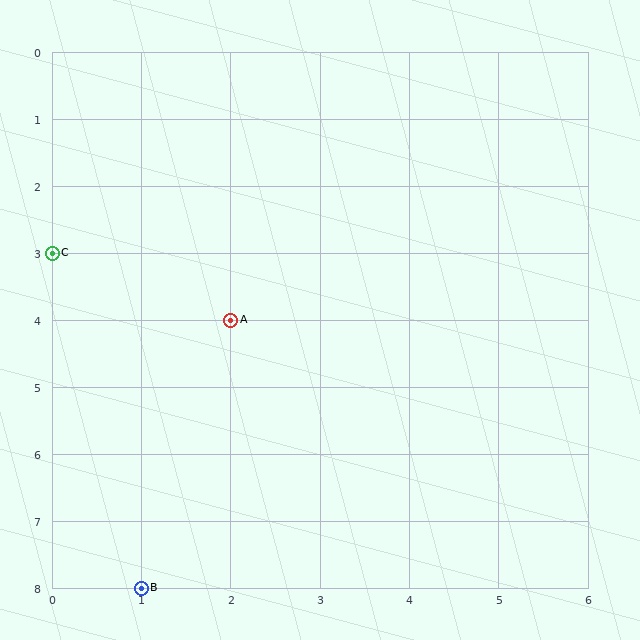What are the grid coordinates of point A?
Point A is at grid coordinates (2, 4).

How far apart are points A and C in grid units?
Points A and C are 2 columns and 1 row apart (about 2.2 grid units diagonally).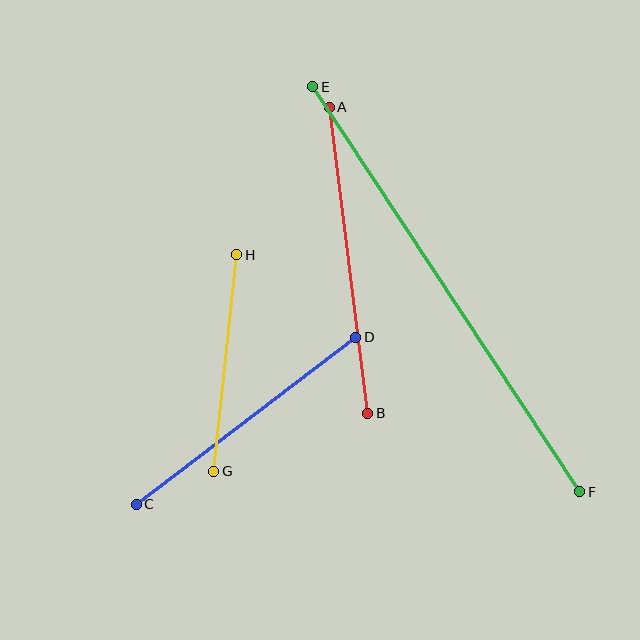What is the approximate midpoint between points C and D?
The midpoint is at approximately (246, 421) pixels.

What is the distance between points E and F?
The distance is approximately 485 pixels.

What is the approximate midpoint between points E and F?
The midpoint is at approximately (446, 289) pixels.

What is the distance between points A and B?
The distance is approximately 308 pixels.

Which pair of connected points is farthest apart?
Points E and F are farthest apart.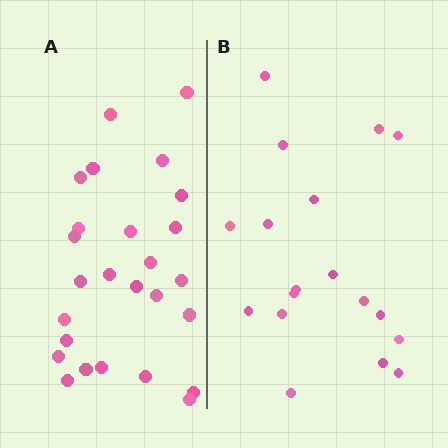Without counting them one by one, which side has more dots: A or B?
Region A (the left region) has more dots.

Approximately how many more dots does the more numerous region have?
Region A has roughly 8 or so more dots than region B.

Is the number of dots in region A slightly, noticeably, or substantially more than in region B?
Region A has noticeably more, but not dramatically so. The ratio is roughly 1.4 to 1.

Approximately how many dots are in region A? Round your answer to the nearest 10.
About 30 dots. (The exact count is 26, which rounds to 30.)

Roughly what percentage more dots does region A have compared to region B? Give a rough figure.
About 45% more.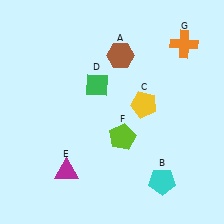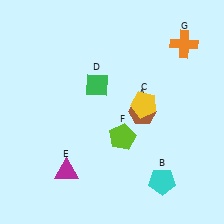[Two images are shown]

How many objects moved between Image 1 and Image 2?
1 object moved between the two images.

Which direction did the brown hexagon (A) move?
The brown hexagon (A) moved down.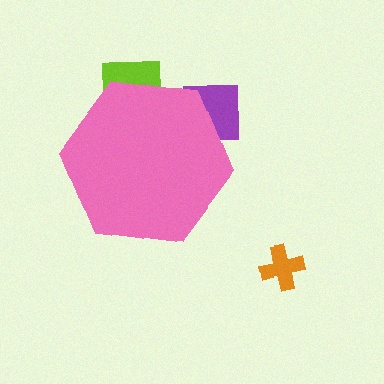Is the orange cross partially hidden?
No, the orange cross is fully visible.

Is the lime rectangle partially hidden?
Yes, the lime rectangle is partially hidden behind the pink hexagon.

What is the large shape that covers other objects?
A pink hexagon.